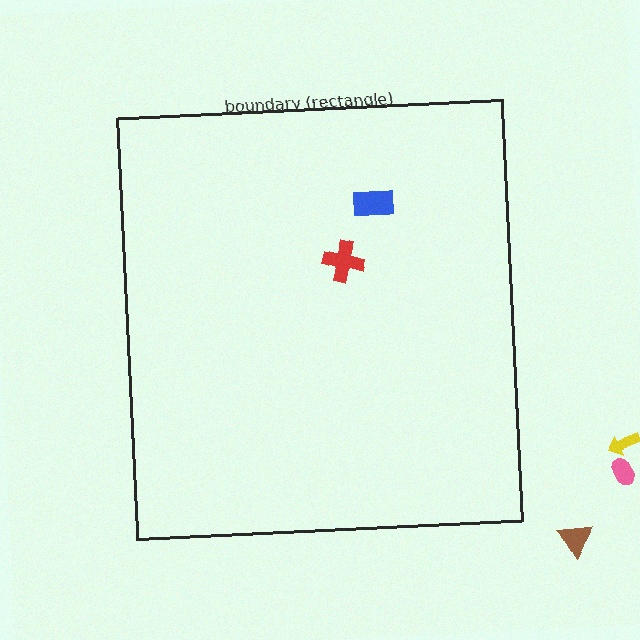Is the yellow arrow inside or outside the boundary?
Outside.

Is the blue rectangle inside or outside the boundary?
Inside.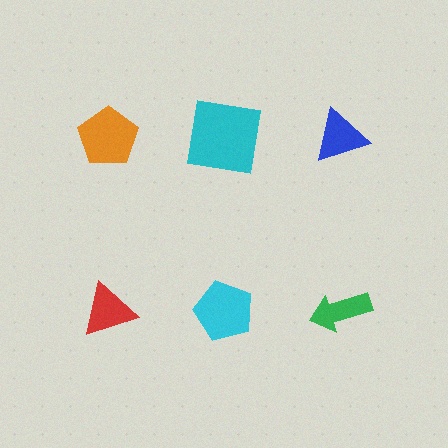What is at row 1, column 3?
A blue triangle.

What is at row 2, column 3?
A green arrow.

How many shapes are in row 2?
3 shapes.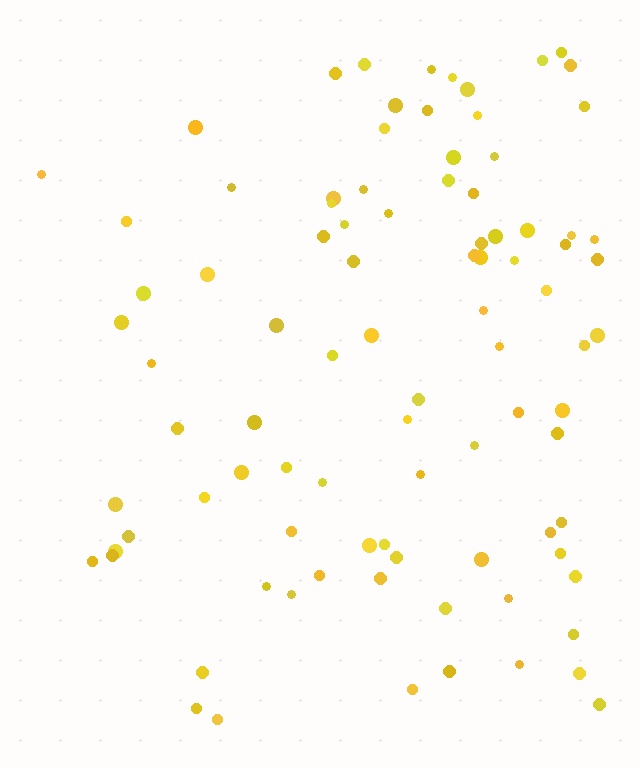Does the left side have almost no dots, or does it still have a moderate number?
Still a moderate number, just noticeably fewer than the right.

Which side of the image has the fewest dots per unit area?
The left.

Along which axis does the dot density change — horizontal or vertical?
Horizontal.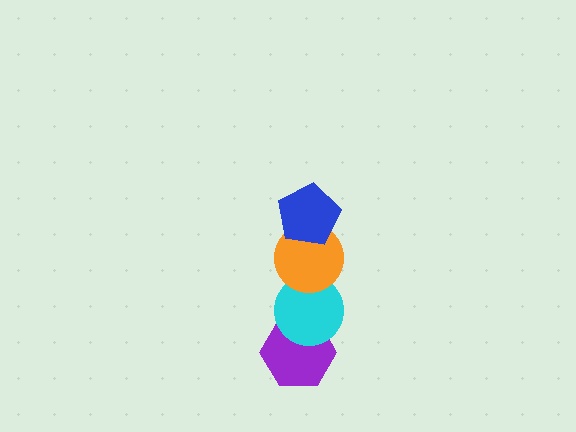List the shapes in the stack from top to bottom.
From top to bottom: the blue pentagon, the orange circle, the cyan circle, the purple hexagon.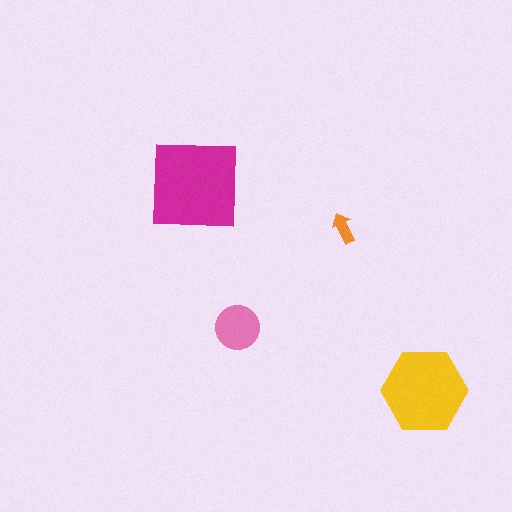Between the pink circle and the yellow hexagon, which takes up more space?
The yellow hexagon.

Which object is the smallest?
The orange arrow.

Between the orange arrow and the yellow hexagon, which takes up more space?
The yellow hexagon.